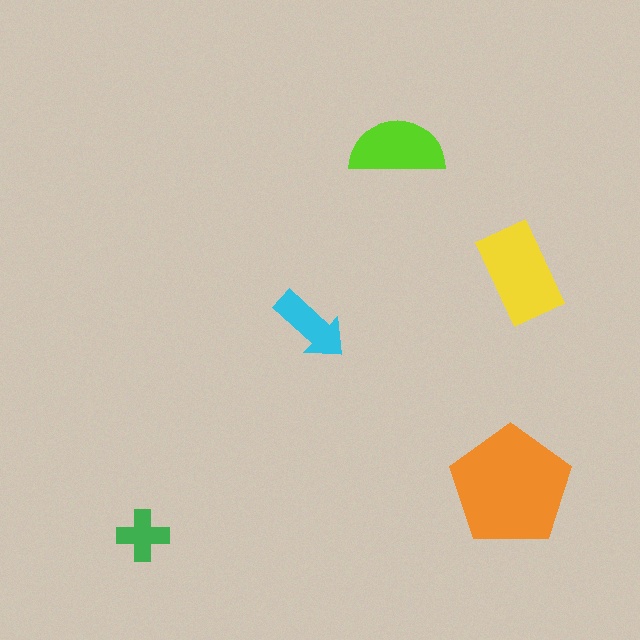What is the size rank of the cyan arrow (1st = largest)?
4th.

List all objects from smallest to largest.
The green cross, the cyan arrow, the lime semicircle, the yellow rectangle, the orange pentagon.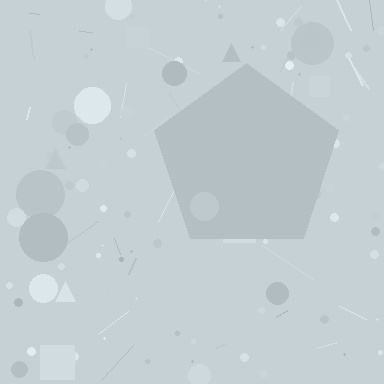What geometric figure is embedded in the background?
A pentagon is embedded in the background.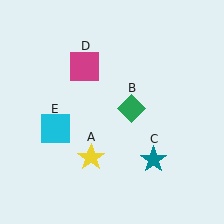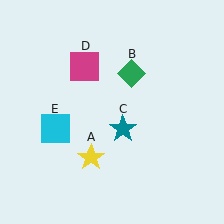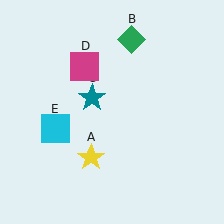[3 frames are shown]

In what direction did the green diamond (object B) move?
The green diamond (object B) moved up.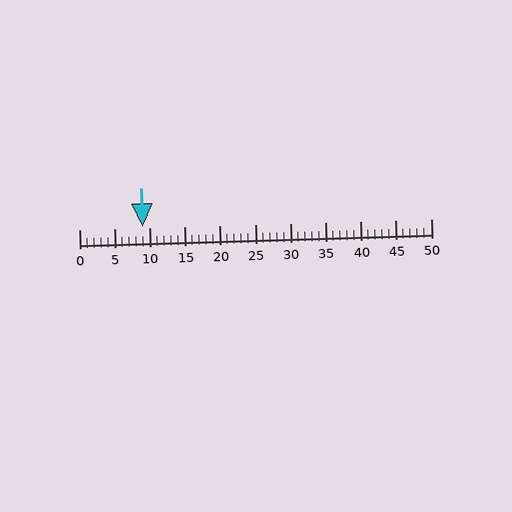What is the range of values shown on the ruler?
The ruler shows values from 0 to 50.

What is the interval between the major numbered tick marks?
The major tick marks are spaced 5 units apart.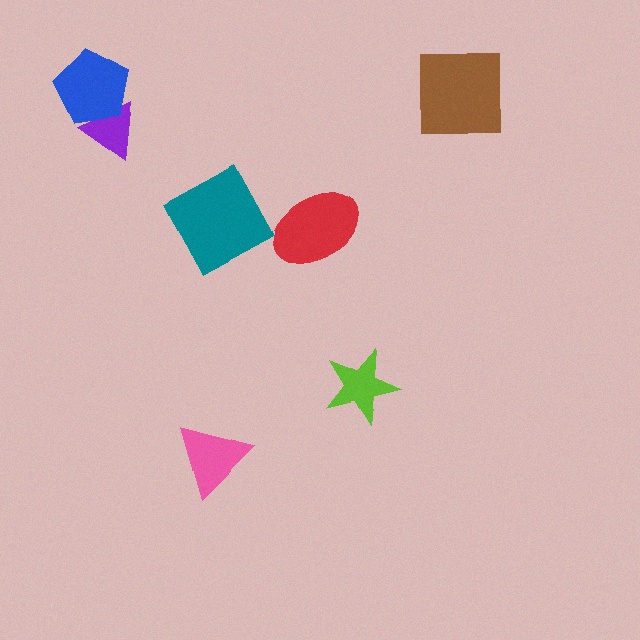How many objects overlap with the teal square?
0 objects overlap with the teal square.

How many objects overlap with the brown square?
0 objects overlap with the brown square.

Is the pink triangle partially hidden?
No, no other shape covers it.